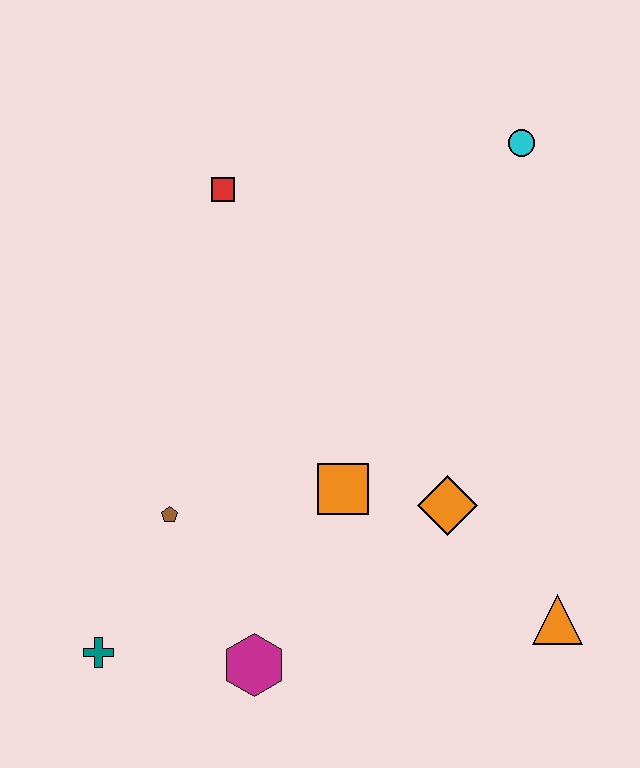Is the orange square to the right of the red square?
Yes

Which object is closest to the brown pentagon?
The teal cross is closest to the brown pentagon.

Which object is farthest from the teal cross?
The cyan circle is farthest from the teal cross.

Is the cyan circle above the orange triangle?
Yes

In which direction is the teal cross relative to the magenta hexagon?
The teal cross is to the left of the magenta hexagon.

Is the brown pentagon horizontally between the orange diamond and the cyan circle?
No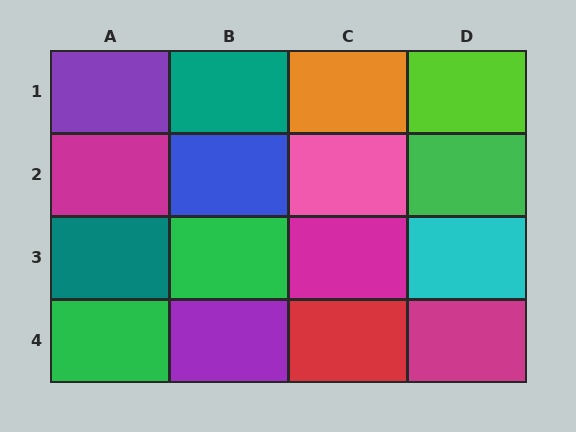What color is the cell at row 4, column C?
Red.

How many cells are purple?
2 cells are purple.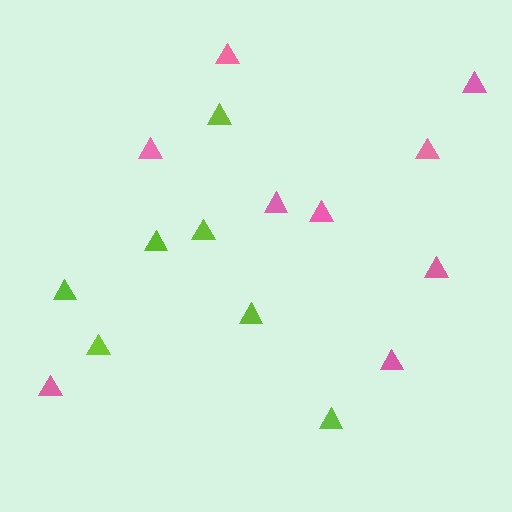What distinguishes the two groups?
There are 2 groups: one group of pink triangles (9) and one group of lime triangles (7).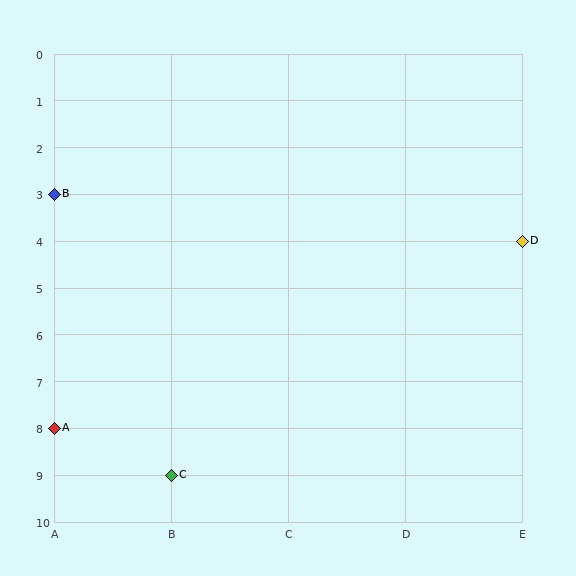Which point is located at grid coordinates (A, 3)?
Point B is at (A, 3).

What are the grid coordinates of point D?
Point D is at grid coordinates (E, 4).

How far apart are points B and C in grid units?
Points B and C are 1 column and 6 rows apart (about 6.1 grid units diagonally).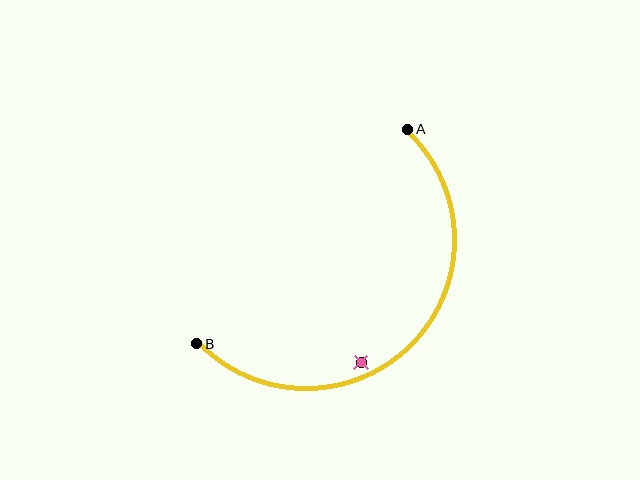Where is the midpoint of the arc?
The arc midpoint is the point on the curve farthest from the straight line joining A and B. It sits below and to the right of that line.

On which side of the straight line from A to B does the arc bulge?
The arc bulges below and to the right of the straight line connecting A and B.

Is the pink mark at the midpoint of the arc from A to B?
No — the pink mark does not lie on the arc at all. It sits slightly inside the curve.